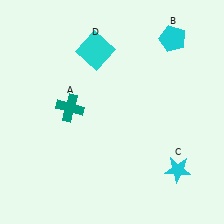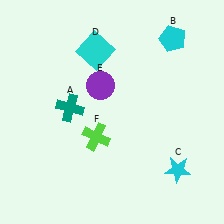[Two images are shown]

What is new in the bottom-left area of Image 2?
A lime cross (F) was added in the bottom-left area of Image 2.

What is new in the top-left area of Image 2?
A purple circle (E) was added in the top-left area of Image 2.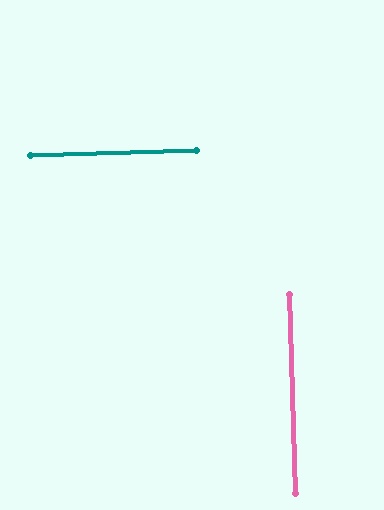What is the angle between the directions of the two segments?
Approximately 90 degrees.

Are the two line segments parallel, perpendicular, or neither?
Perpendicular — they meet at approximately 90°.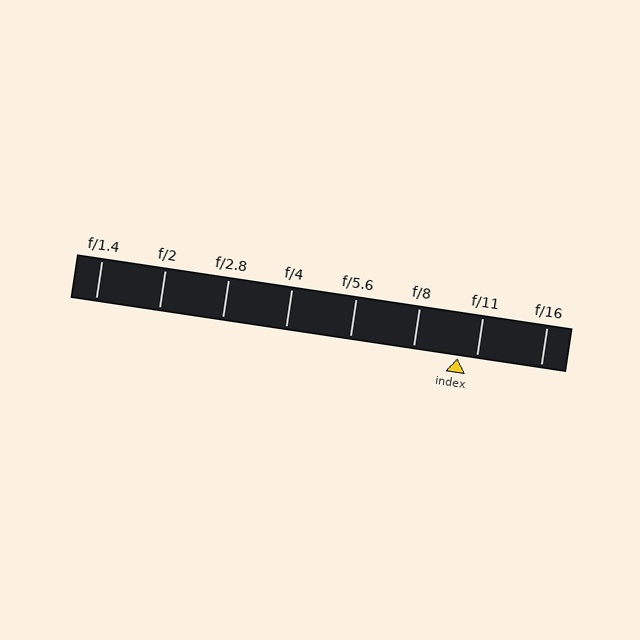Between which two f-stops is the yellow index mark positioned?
The index mark is between f/8 and f/11.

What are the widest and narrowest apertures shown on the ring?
The widest aperture shown is f/1.4 and the narrowest is f/16.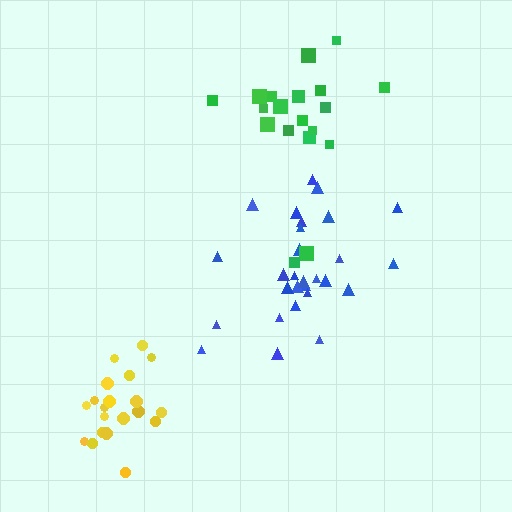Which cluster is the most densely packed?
Yellow.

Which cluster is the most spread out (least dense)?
Green.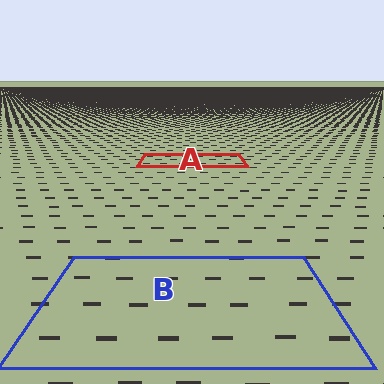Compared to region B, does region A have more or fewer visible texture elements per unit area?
Region A has more texture elements per unit area — they are packed more densely because it is farther away.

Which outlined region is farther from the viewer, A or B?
Region A is farther from the viewer — the texture elements inside it appear smaller and more densely packed.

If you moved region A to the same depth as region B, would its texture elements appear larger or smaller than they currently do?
They would appear larger. At a closer depth, the same texture elements are projected at a bigger on-screen size.